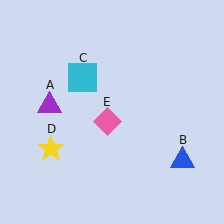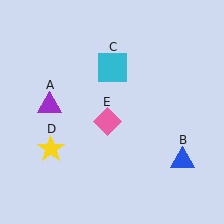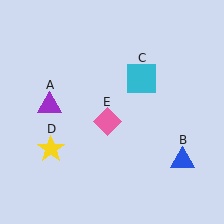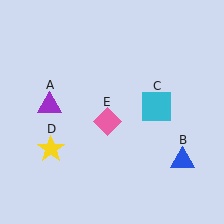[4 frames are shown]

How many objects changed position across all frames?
1 object changed position: cyan square (object C).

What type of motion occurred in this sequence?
The cyan square (object C) rotated clockwise around the center of the scene.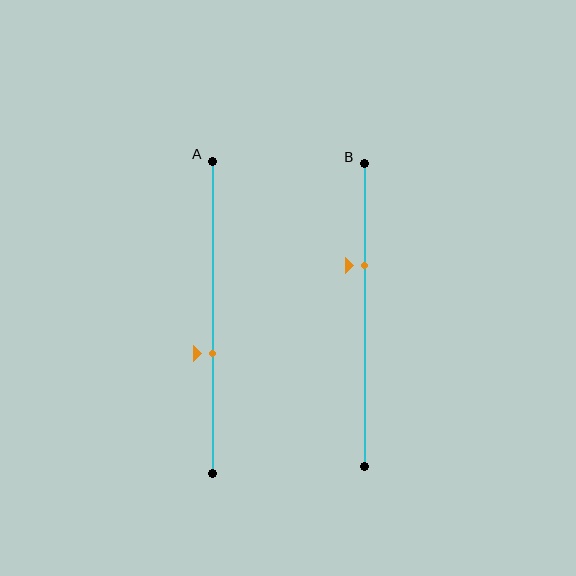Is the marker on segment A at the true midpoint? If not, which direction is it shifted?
No, the marker on segment A is shifted downward by about 12% of the segment length.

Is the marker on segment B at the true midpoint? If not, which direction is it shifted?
No, the marker on segment B is shifted upward by about 17% of the segment length.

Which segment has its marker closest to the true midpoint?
Segment A has its marker closest to the true midpoint.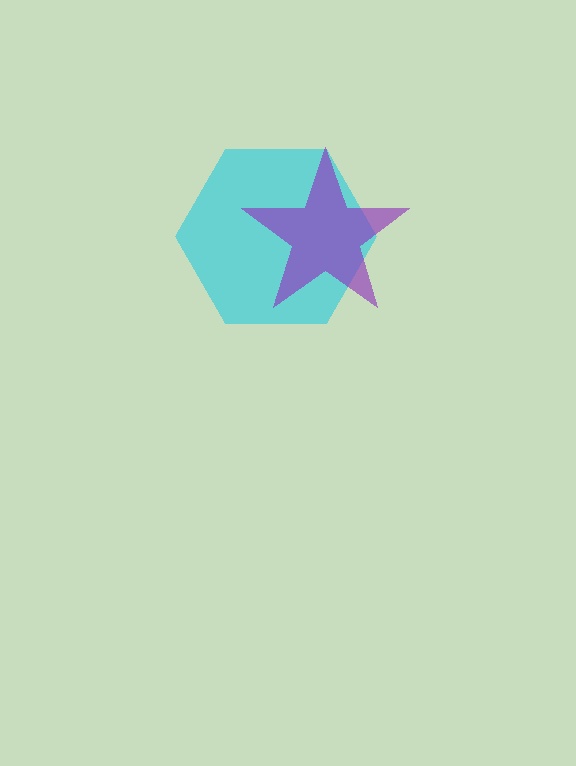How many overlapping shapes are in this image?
There are 2 overlapping shapes in the image.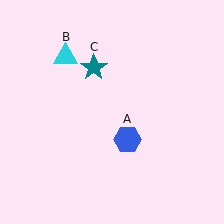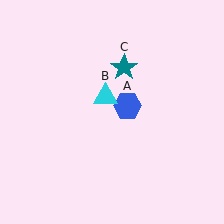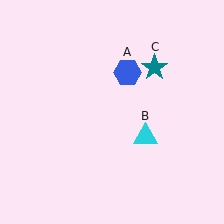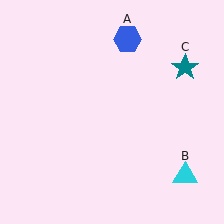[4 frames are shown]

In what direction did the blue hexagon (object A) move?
The blue hexagon (object A) moved up.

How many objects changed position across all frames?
3 objects changed position: blue hexagon (object A), cyan triangle (object B), teal star (object C).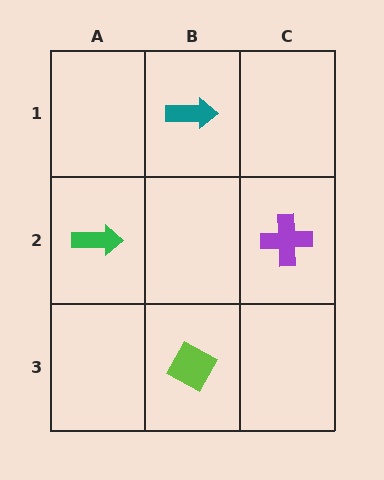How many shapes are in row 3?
1 shape.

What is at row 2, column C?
A purple cross.